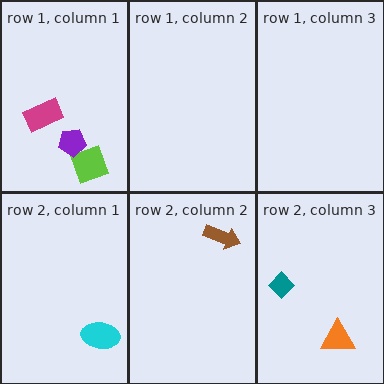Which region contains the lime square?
The row 1, column 1 region.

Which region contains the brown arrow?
The row 2, column 2 region.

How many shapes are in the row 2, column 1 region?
1.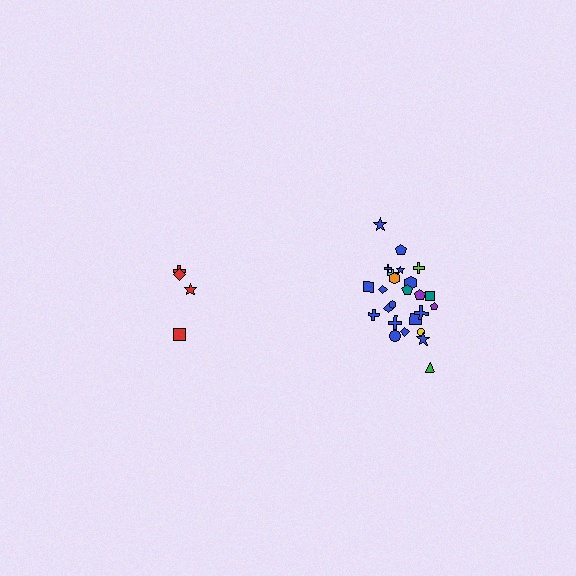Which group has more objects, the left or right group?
The right group.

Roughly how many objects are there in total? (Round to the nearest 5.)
Roughly 30 objects in total.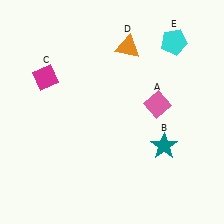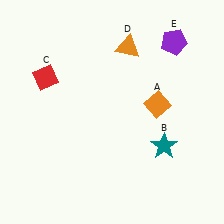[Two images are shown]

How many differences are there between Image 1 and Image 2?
There are 3 differences between the two images.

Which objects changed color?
A changed from pink to orange. C changed from magenta to red. E changed from cyan to purple.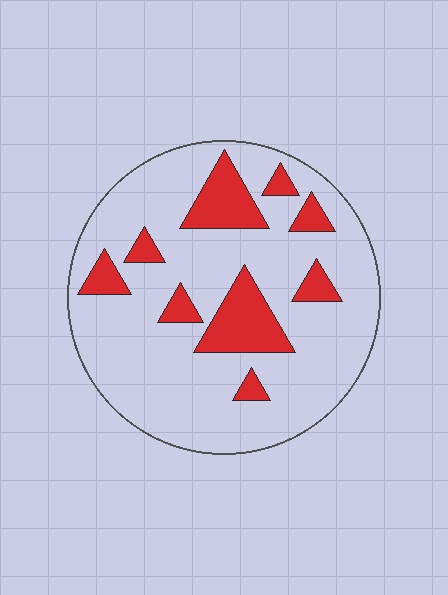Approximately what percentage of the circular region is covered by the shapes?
Approximately 20%.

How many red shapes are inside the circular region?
9.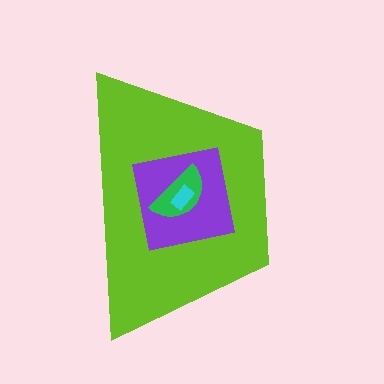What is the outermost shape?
The lime trapezoid.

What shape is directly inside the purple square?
The green semicircle.